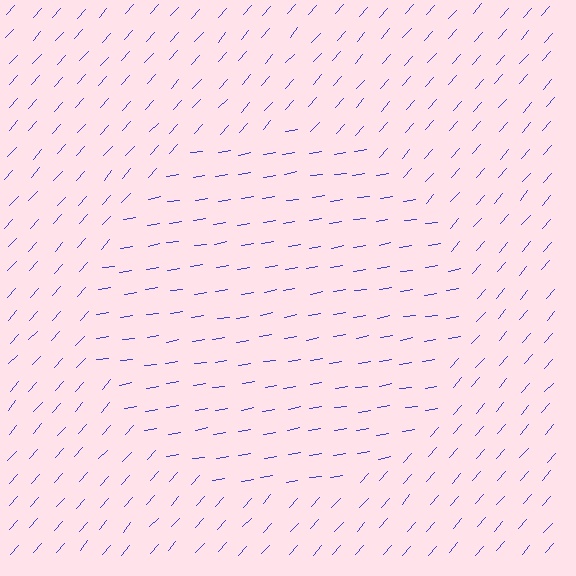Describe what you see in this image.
The image is filled with small blue line segments. A circle region in the image has lines oriented differently from the surrounding lines, creating a visible texture boundary.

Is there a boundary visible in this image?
Yes, there is a texture boundary formed by a change in line orientation.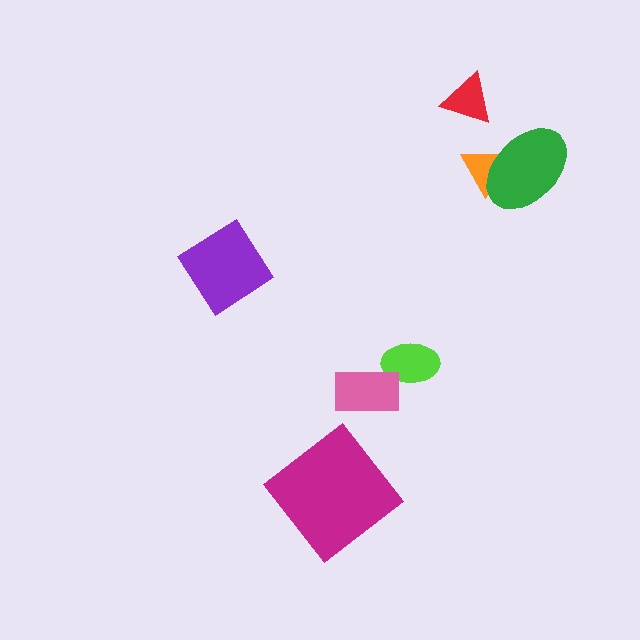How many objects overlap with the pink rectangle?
1 object overlaps with the pink rectangle.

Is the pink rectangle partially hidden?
No, no other shape covers it.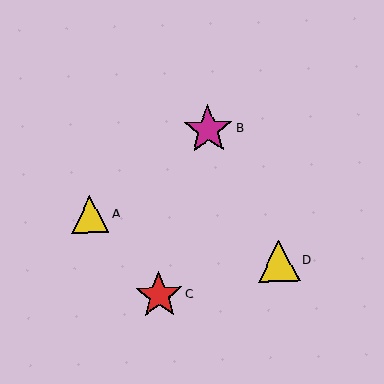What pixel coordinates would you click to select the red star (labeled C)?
Click at (159, 295) to select the red star C.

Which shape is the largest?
The magenta star (labeled B) is the largest.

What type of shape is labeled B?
Shape B is a magenta star.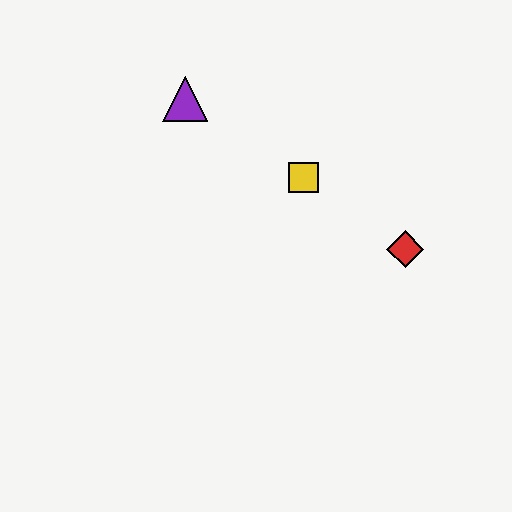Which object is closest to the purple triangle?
The yellow square is closest to the purple triangle.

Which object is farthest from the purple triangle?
The red diamond is farthest from the purple triangle.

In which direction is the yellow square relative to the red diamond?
The yellow square is to the left of the red diamond.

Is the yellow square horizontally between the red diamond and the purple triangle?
Yes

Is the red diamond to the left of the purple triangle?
No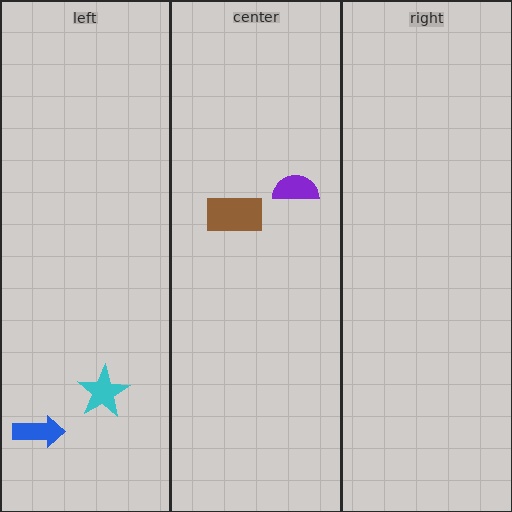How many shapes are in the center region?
2.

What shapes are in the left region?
The cyan star, the blue arrow.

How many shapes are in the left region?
2.